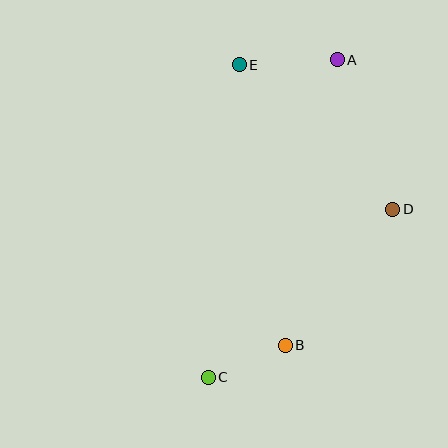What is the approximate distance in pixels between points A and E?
The distance between A and E is approximately 98 pixels.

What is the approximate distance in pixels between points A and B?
The distance between A and B is approximately 290 pixels.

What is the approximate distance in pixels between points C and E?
The distance between C and E is approximately 314 pixels.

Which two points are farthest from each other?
Points A and C are farthest from each other.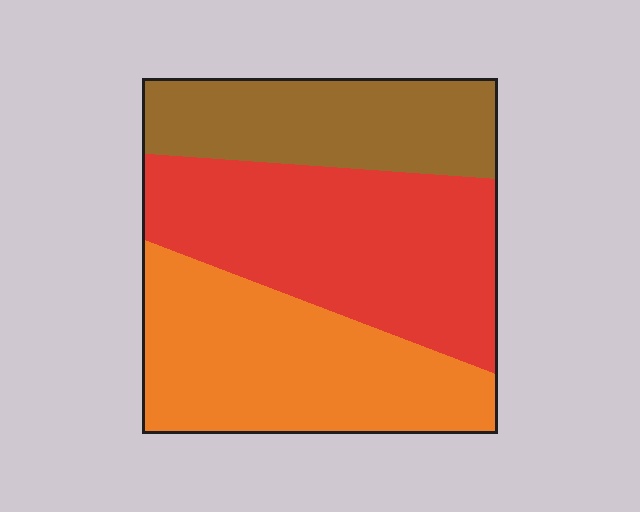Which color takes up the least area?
Brown, at roughly 25%.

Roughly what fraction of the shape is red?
Red takes up between a quarter and a half of the shape.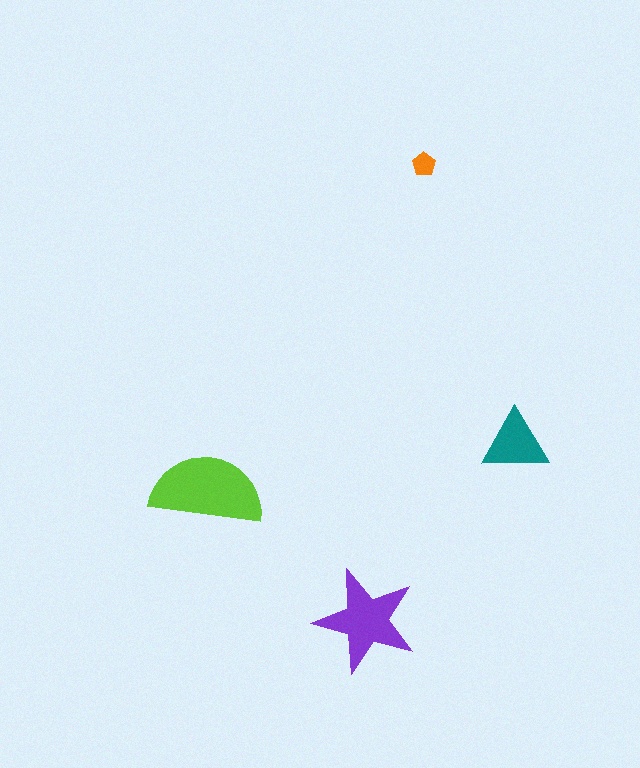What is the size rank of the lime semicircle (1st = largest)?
1st.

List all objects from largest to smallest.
The lime semicircle, the purple star, the teal triangle, the orange pentagon.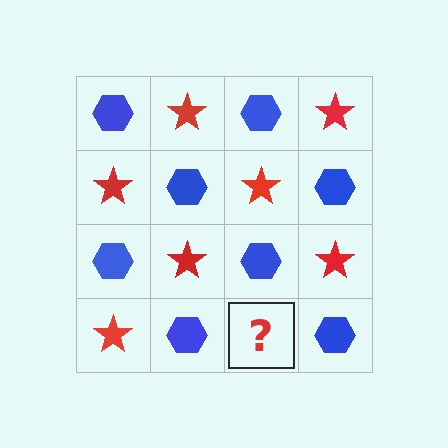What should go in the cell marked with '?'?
The missing cell should contain a red star.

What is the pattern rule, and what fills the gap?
The rule is that it alternates blue hexagon and red star in a checkerboard pattern. The gap should be filled with a red star.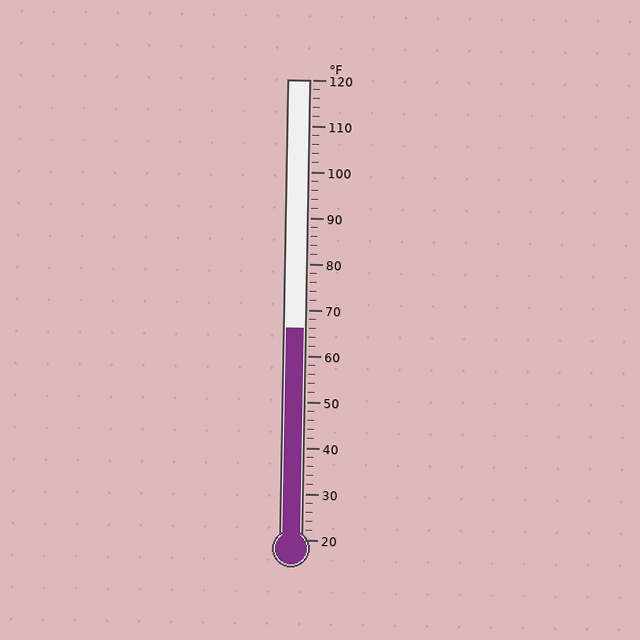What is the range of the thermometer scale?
The thermometer scale ranges from 20°F to 120°F.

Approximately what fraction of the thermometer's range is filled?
The thermometer is filled to approximately 45% of its range.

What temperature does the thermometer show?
The thermometer shows approximately 66°F.